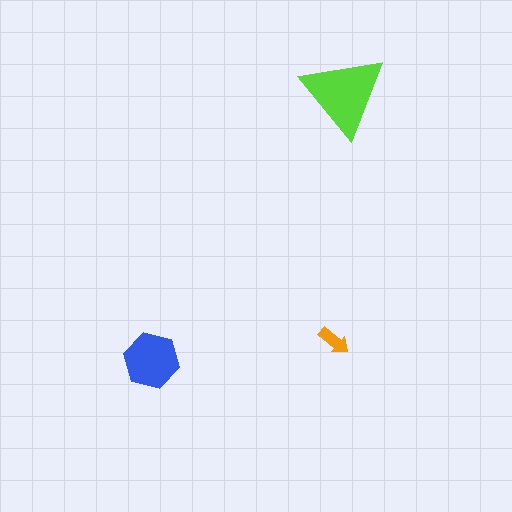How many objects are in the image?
There are 3 objects in the image.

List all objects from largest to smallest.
The lime triangle, the blue hexagon, the orange arrow.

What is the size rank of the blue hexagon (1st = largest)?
2nd.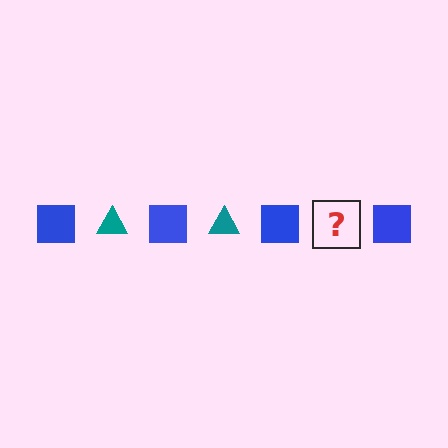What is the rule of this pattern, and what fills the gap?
The rule is that the pattern alternates between blue square and teal triangle. The gap should be filled with a teal triangle.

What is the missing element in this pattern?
The missing element is a teal triangle.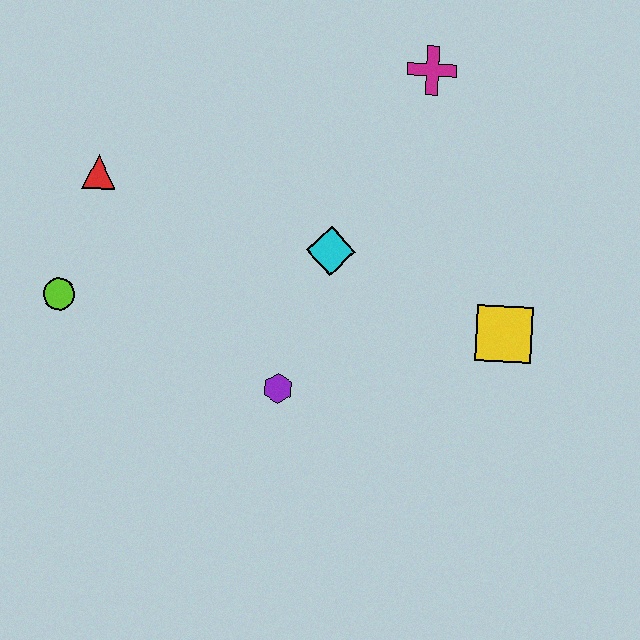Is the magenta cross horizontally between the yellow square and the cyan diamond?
Yes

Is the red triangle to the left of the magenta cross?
Yes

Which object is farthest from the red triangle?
The yellow square is farthest from the red triangle.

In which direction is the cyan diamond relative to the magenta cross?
The cyan diamond is below the magenta cross.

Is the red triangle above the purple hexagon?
Yes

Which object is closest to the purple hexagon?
The cyan diamond is closest to the purple hexagon.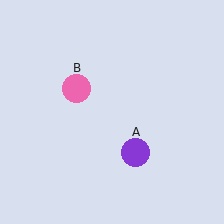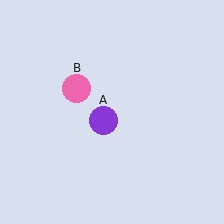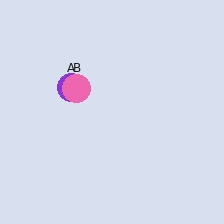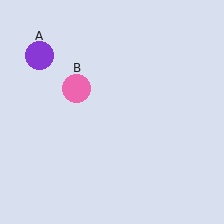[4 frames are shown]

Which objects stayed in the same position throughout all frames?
Pink circle (object B) remained stationary.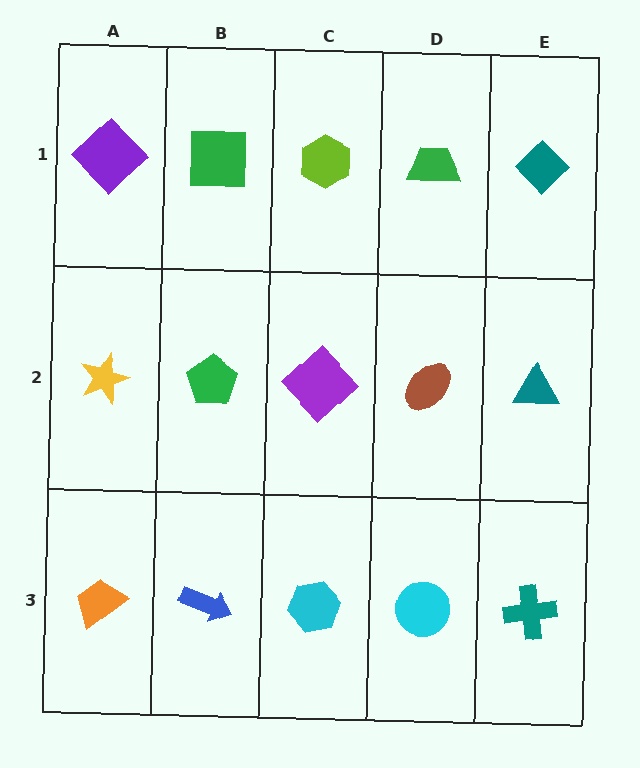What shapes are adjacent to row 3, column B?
A green pentagon (row 2, column B), an orange trapezoid (row 3, column A), a cyan hexagon (row 3, column C).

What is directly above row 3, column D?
A brown ellipse.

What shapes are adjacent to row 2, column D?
A green trapezoid (row 1, column D), a cyan circle (row 3, column D), a purple diamond (row 2, column C), a teal triangle (row 2, column E).